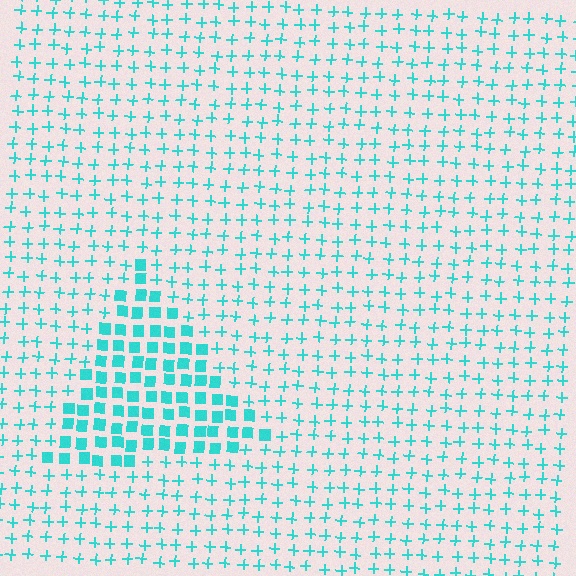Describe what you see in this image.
The image is filled with small cyan elements arranged in a uniform grid. A triangle-shaped region contains squares, while the surrounding area contains plus signs. The boundary is defined purely by the change in element shape.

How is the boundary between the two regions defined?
The boundary is defined by a change in element shape: squares inside vs. plus signs outside. All elements share the same color and spacing.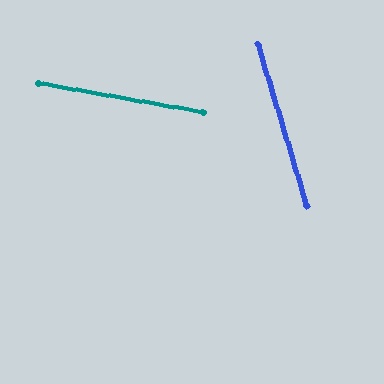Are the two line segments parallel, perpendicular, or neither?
Neither parallel nor perpendicular — they differ by about 63°.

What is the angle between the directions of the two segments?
Approximately 63 degrees.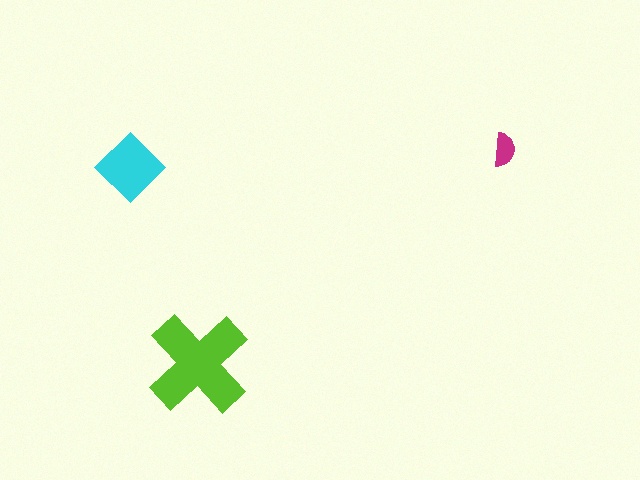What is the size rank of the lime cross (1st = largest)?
1st.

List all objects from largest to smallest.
The lime cross, the cyan diamond, the magenta semicircle.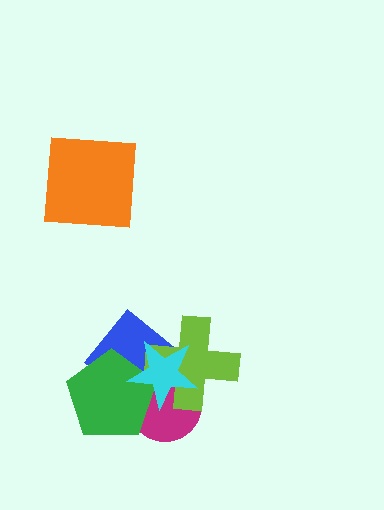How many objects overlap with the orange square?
0 objects overlap with the orange square.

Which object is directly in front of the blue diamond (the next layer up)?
The green pentagon is directly in front of the blue diamond.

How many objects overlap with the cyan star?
4 objects overlap with the cyan star.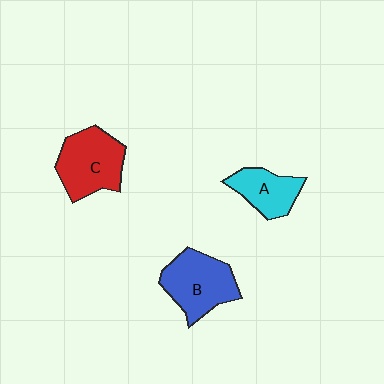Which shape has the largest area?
Shape B (blue).